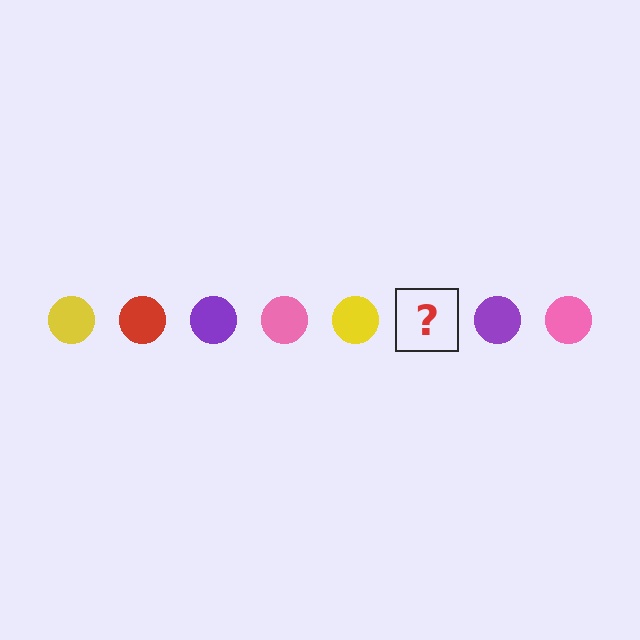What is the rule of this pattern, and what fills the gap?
The rule is that the pattern cycles through yellow, red, purple, pink circles. The gap should be filled with a red circle.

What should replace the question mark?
The question mark should be replaced with a red circle.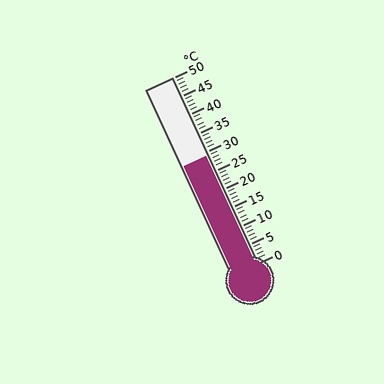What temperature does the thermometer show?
The thermometer shows approximately 29°C.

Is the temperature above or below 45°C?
The temperature is below 45°C.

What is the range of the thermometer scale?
The thermometer scale ranges from 0°C to 50°C.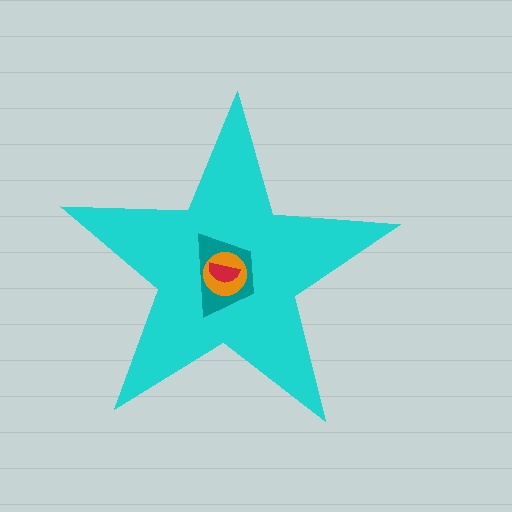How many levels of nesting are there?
4.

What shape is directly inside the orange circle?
The red semicircle.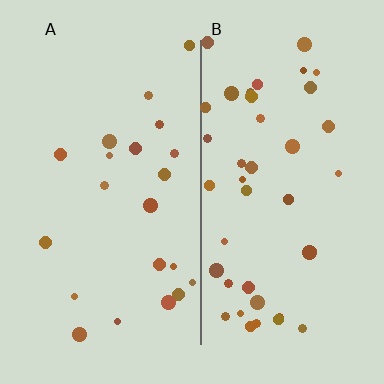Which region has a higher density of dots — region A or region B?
B (the right).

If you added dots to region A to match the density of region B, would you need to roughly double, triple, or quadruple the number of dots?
Approximately double.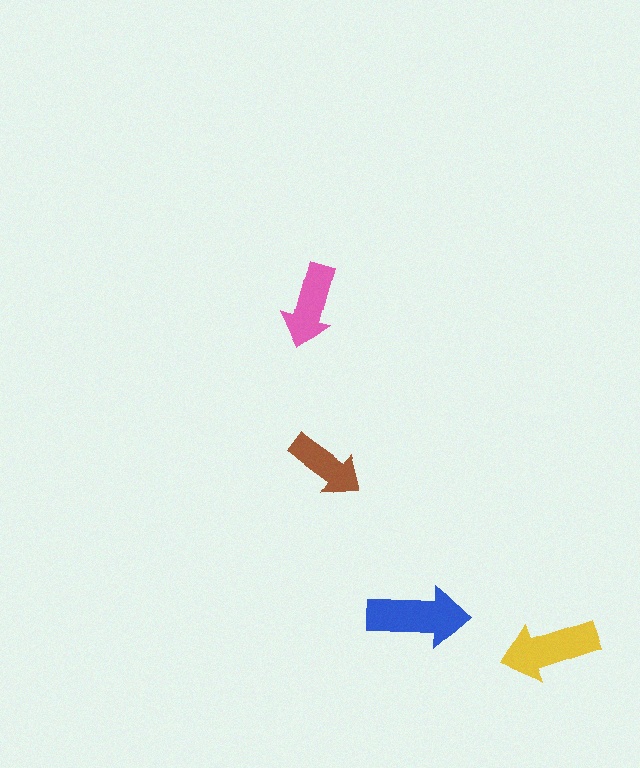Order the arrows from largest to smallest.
the blue one, the yellow one, the pink one, the brown one.